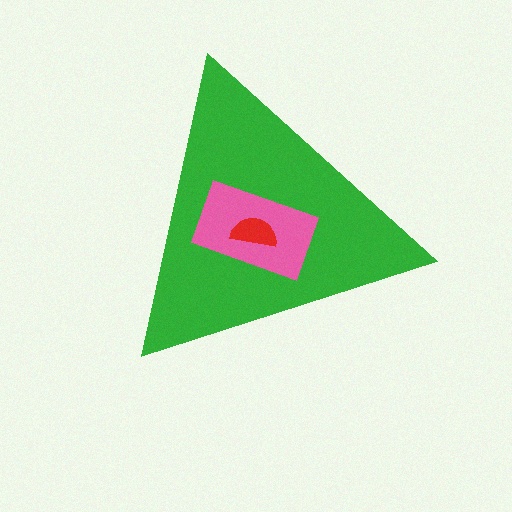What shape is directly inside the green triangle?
The pink rectangle.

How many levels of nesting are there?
3.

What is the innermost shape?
The red semicircle.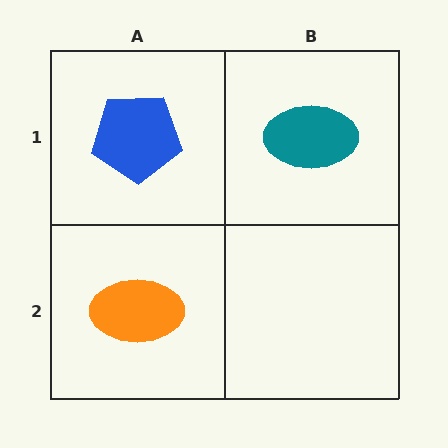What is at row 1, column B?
A teal ellipse.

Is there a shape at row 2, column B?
No, that cell is empty.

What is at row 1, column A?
A blue pentagon.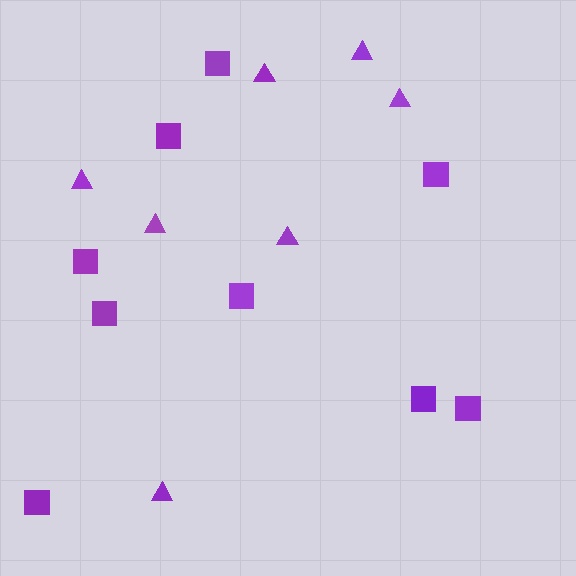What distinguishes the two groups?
There are 2 groups: one group of squares (9) and one group of triangles (7).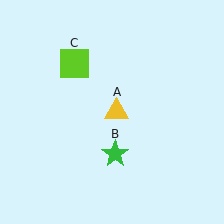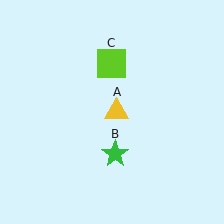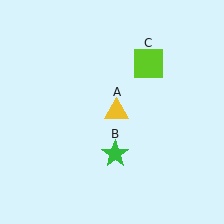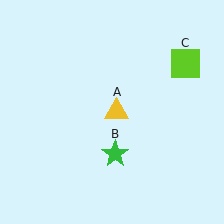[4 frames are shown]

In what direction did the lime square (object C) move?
The lime square (object C) moved right.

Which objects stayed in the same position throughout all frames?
Yellow triangle (object A) and green star (object B) remained stationary.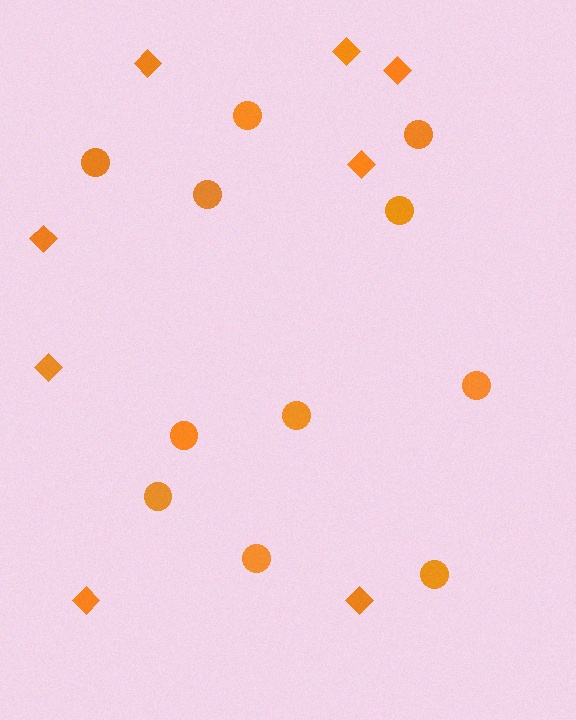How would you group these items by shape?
There are 2 groups: one group of diamonds (8) and one group of circles (11).